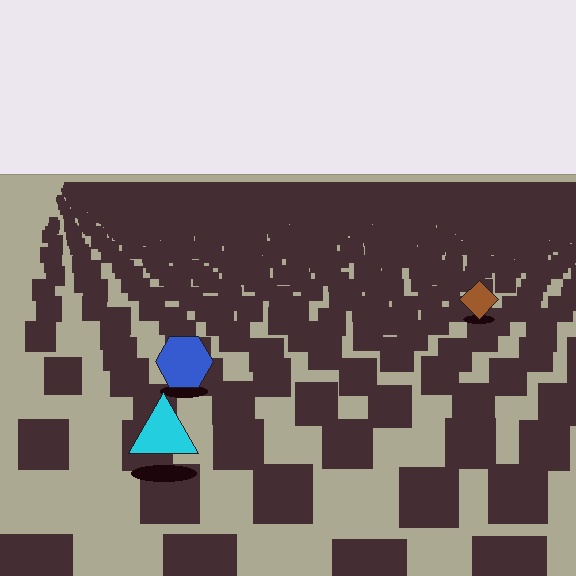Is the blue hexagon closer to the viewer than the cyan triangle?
No. The cyan triangle is closer — you can tell from the texture gradient: the ground texture is coarser near it.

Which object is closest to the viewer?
The cyan triangle is closest. The texture marks near it are larger and more spread out.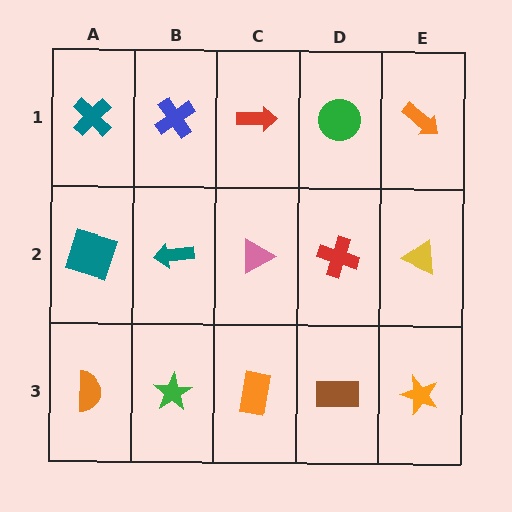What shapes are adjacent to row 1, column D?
A red cross (row 2, column D), a red arrow (row 1, column C), an orange arrow (row 1, column E).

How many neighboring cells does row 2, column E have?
3.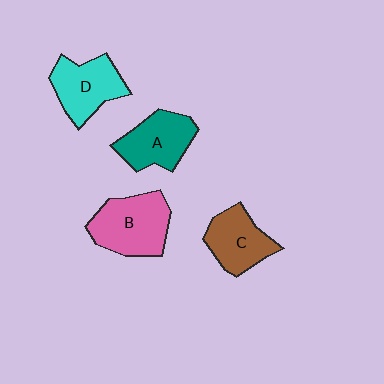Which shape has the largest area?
Shape B (pink).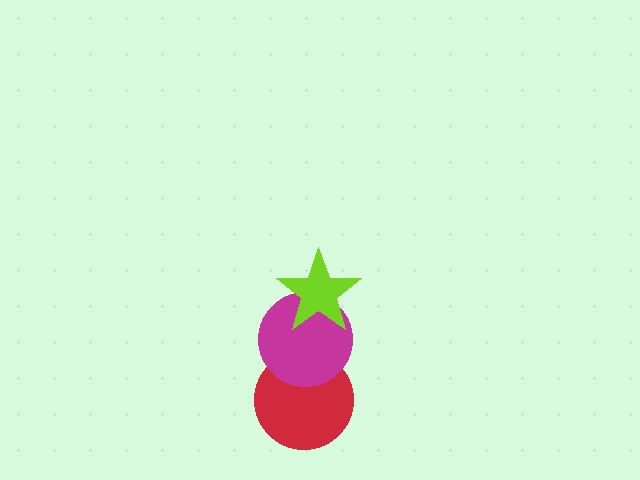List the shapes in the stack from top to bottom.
From top to bottom: the lime star, the magenta circle, the red circle.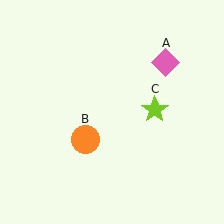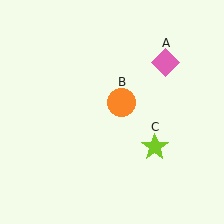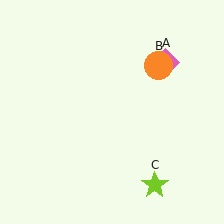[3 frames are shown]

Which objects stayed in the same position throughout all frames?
Pink diamond (object A) remained stationary.